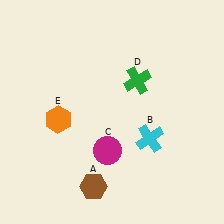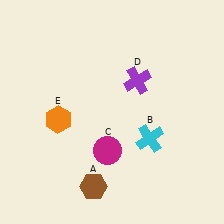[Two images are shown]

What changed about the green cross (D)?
In Image 1, D is green. In Image 2, it changed to purple.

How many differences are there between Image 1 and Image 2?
There is 1 difference between the two images.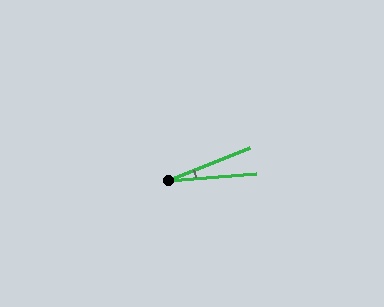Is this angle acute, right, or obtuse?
It is acute.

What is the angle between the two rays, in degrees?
Approximately 17 degrees.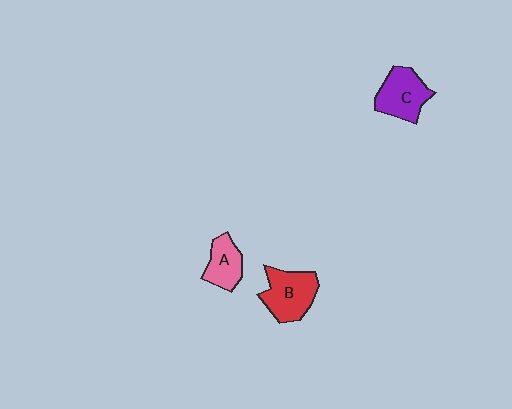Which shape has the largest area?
Shape B (red).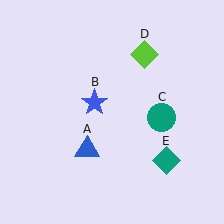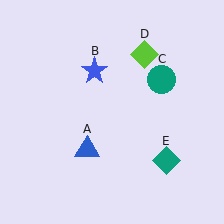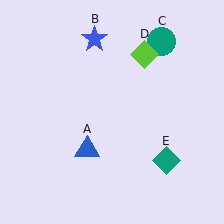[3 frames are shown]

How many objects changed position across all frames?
2 objects changed position: blue star (object B), teal circle (object C).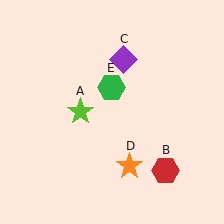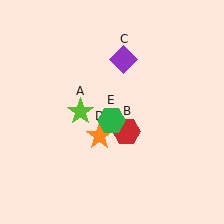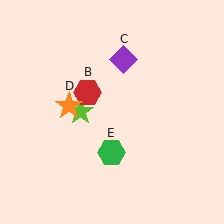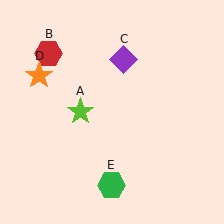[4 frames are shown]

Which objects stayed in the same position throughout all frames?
Lime star (object A) and purple diamond (object C) remained stationary.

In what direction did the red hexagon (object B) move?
The red hexagon (object B) moved up and to the left.